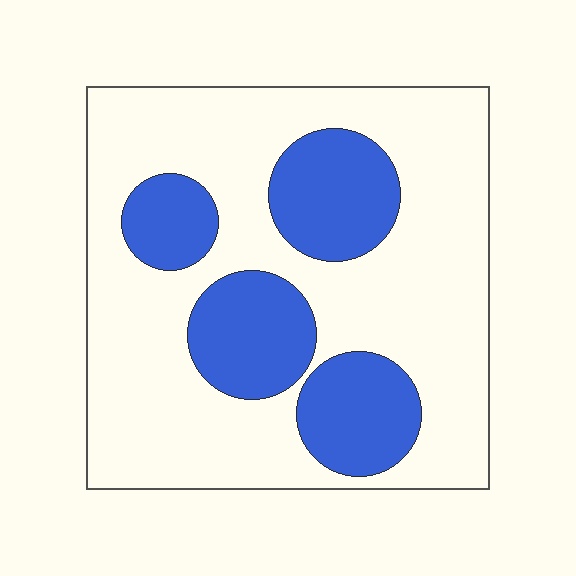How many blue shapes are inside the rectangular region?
4.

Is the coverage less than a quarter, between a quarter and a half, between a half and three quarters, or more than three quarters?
Between a quarter and a half.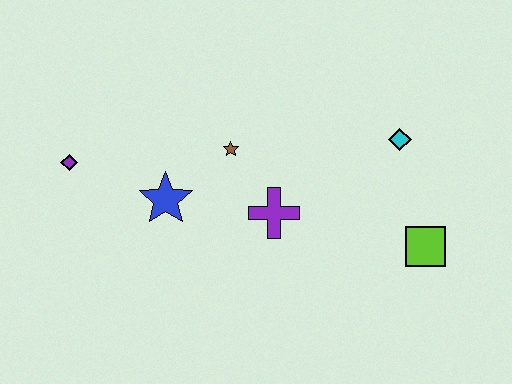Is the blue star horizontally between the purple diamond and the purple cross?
Yes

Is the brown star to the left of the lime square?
Yes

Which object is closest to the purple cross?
The brown star is closest to the purple cross.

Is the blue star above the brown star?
No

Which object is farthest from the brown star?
The lime square is farthest from the brown star.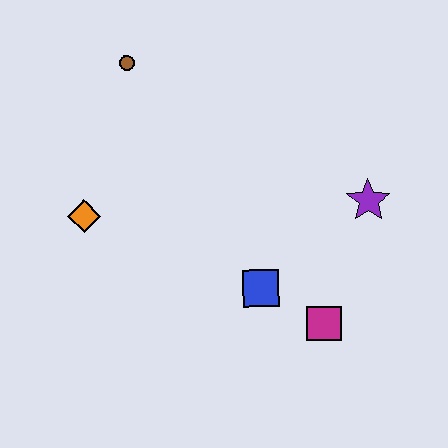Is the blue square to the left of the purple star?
Yes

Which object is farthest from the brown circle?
The magenta square is farthest from the brown circle.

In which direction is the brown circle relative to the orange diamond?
The brown circle is above the orange diamond.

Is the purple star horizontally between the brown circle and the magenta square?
No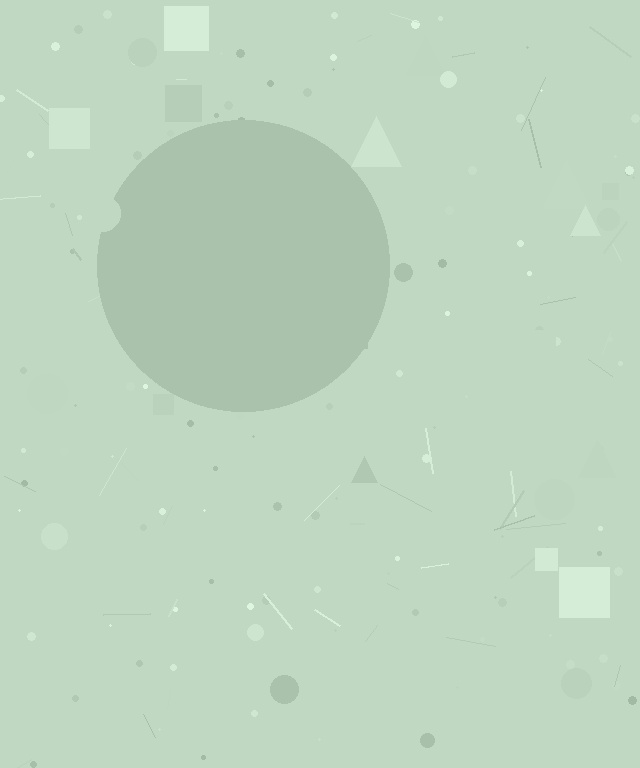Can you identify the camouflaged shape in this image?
The camouflaged shape is a circle.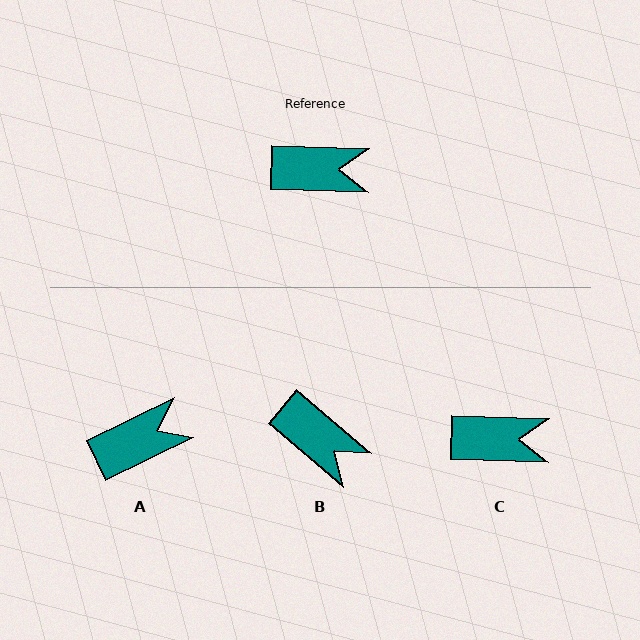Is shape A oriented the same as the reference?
No, it is off by about 28 degrees.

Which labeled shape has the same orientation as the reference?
C.